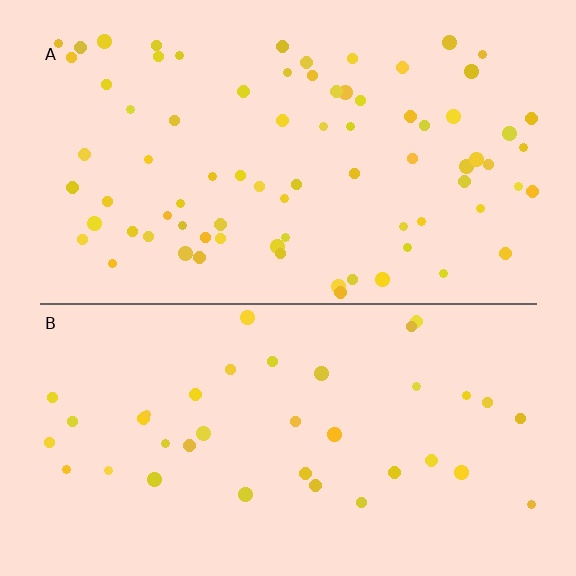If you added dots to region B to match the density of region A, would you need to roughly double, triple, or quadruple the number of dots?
Approximately double.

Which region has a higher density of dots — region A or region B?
A (the top).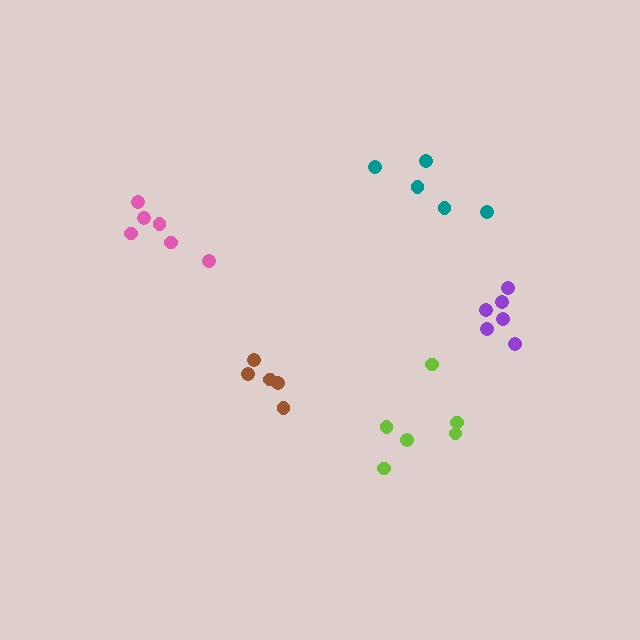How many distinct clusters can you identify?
There are 5 distinct clusters.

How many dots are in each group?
Group 1: 6 dots, Group 2: 5 dots, Group 3: 6 dots, Group 4: 5 dots, Group 5: 6 dots (28 total).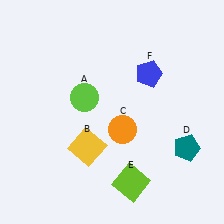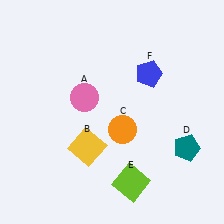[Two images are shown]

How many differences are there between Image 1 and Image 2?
There is 1 difference between the two images.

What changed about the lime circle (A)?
In Image 1, A is lime. In Image 2, it changed to pink.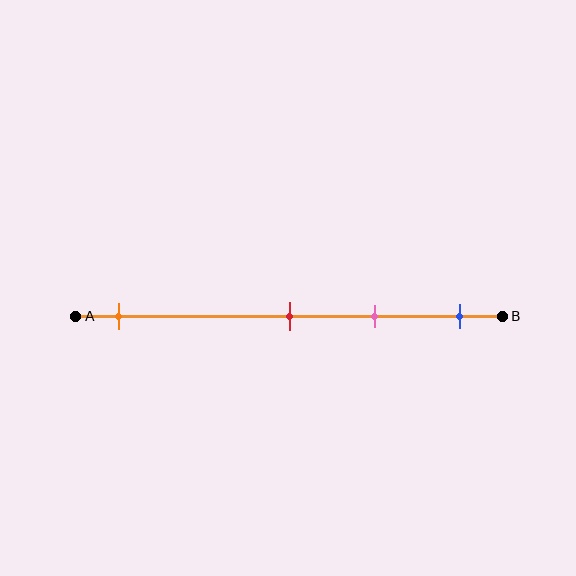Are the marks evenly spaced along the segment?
No, the marks are not evenly spaced.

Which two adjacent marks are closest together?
The red and pink marks are the closest adjacent pair.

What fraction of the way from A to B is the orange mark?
The orange mark is approximately 10% (0.1) of the way from A to B.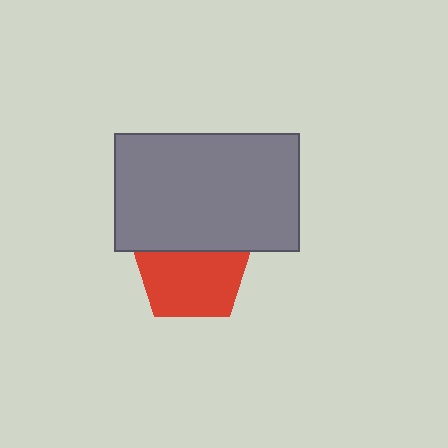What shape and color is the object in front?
The object in front is a gray rectangle.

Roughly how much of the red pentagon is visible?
About half of it is visible (roughly 64%).